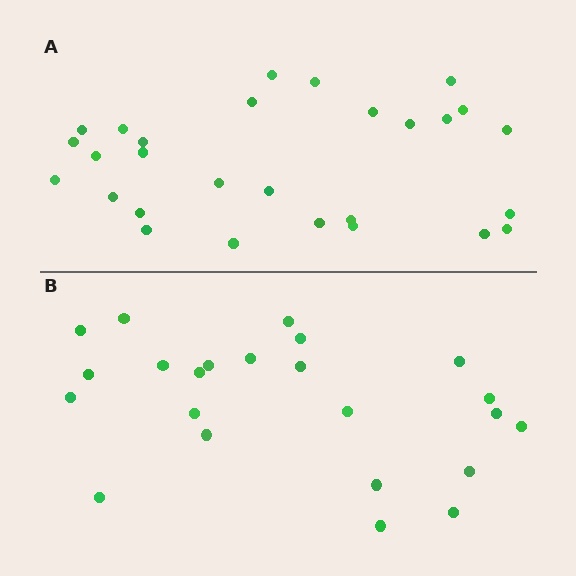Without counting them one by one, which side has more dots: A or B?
Region A (the top region) has more dots.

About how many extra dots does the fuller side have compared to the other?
Region A has about 5 more dots than region B.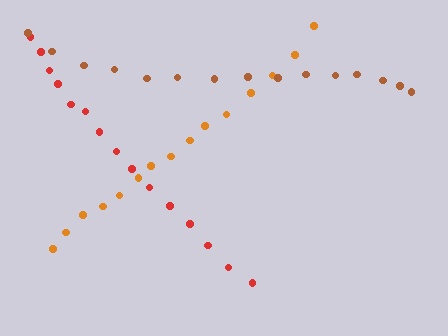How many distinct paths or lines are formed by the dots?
There are 3 distinct paths.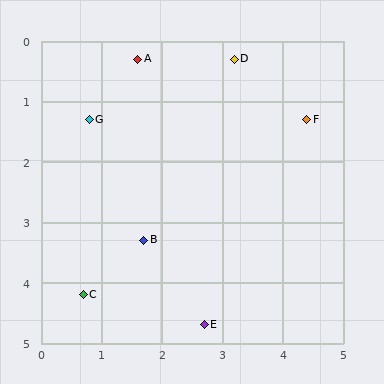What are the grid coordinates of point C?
Point C is at approximately (0.7, 4.2).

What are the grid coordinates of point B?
Point B is at approximately (1.7, 3.3).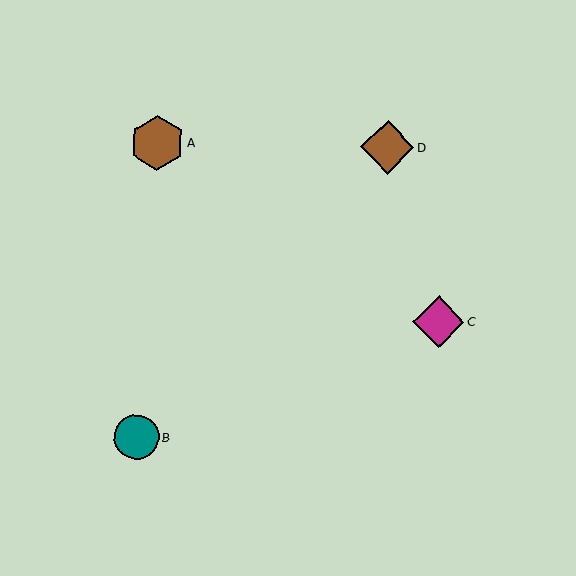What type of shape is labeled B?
Shape B is a teal circle.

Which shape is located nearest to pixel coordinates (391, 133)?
The brown diamond (labeled D) at (387, 147) is nearest to that location.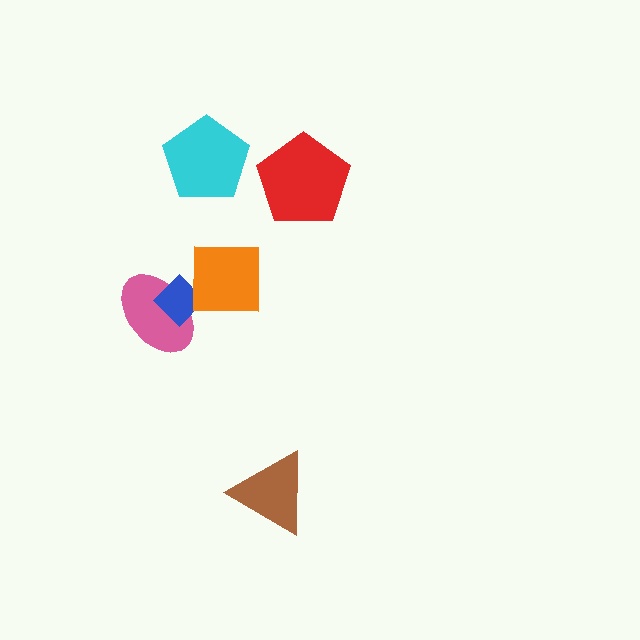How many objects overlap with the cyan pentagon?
0 objects overlap with the cyan pentagon.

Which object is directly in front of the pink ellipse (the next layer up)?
The blue diamond is directly in front of the pink ellipse.